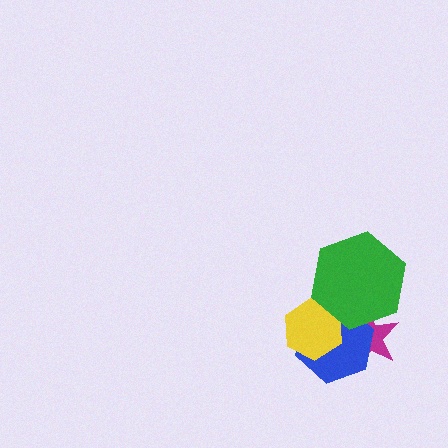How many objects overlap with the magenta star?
3 objects overlap with the magenta star.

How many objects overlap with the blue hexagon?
3 objects overlap with the blue hexagon.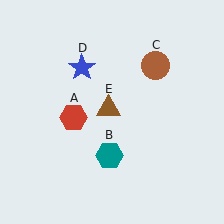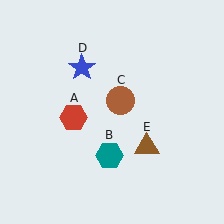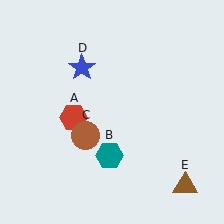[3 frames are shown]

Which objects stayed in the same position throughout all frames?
Red hexagon (object A) and teal hexagon (object B) and blue star (object D) remained stationary.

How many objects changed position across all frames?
2 objects changed position: brown circle (object C), brown triangle (object E).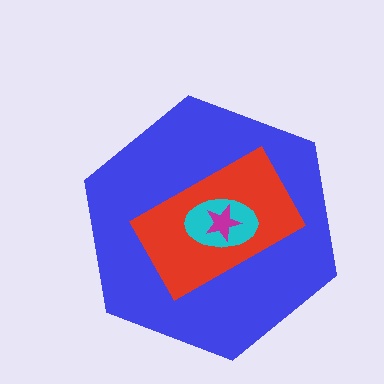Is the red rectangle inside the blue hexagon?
Yes.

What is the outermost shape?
The blue hexagon.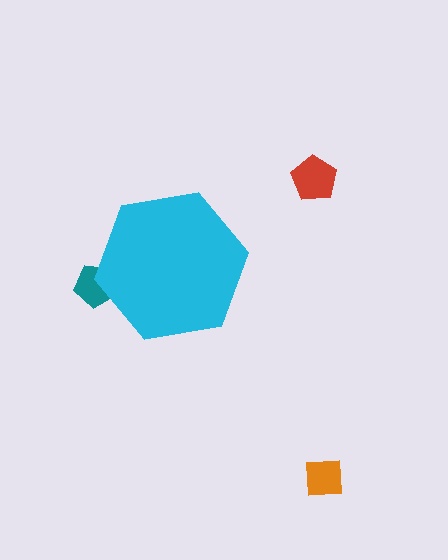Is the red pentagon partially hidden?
No, the red pentagon is fully visible.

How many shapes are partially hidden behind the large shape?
1 shape is partially hidden.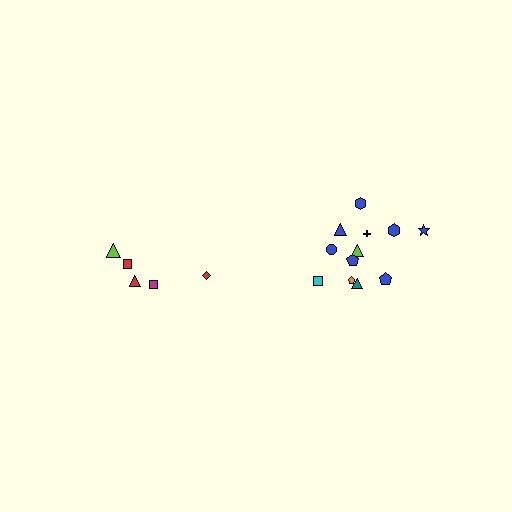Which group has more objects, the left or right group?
The right group.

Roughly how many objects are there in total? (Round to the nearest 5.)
Roughly 15 objects in total.